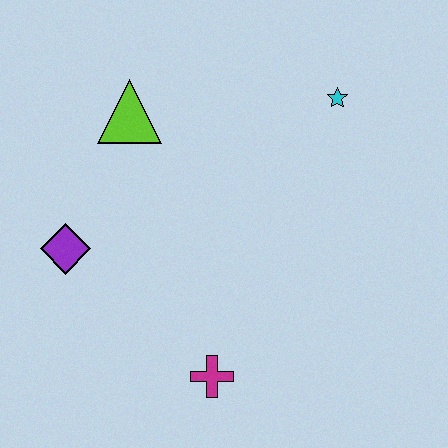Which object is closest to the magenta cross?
The purple diamond is closest to the magenta cross.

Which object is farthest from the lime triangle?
The magenta cross is farthest from the lime triangle.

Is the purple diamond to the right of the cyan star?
No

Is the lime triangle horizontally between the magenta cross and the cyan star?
No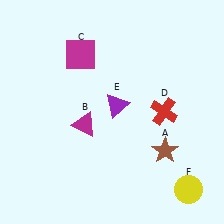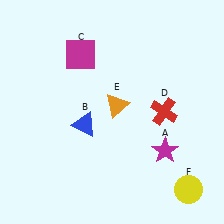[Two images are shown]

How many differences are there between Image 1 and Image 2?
There are 3 differences between the two images.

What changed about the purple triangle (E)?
In Image 1, E is purple. In Image 2, it changed to orange.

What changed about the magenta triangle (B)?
In Image 1, B is magenta. In Image 2, it changed to blue.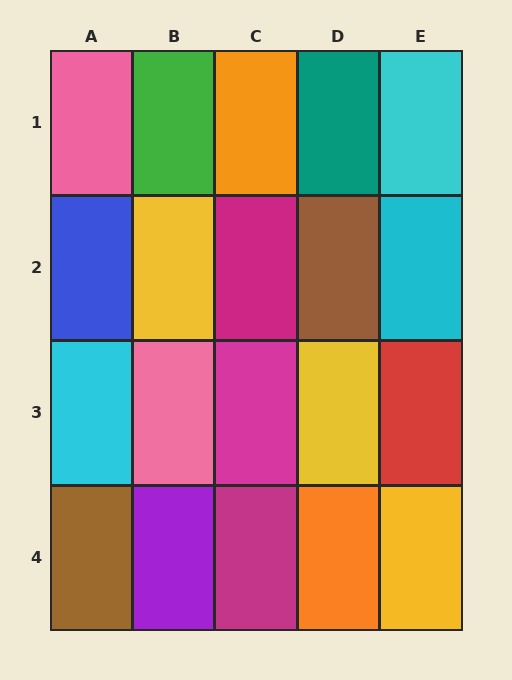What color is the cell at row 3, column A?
Cyan.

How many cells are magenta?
3 cells are magenta.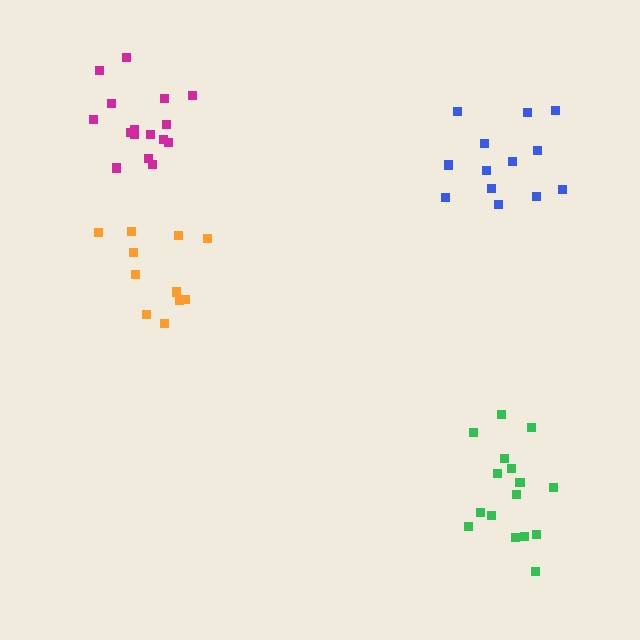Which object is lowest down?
The green cluster is bottommost.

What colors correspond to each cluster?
The clusters are colored: magenta, orange, green, blue.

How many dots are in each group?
Group 1: 17 dots, Group 2: 11 dots, Group 3: 16 dots, Group 4: 13 dots (57 total).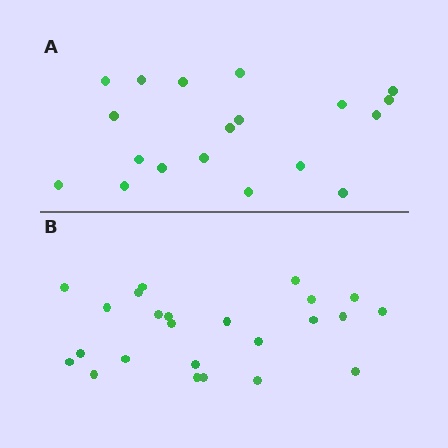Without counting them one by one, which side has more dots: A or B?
Region B (the bottom region) has more dots.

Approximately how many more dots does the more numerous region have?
Region B has about 5 more dots than region A.